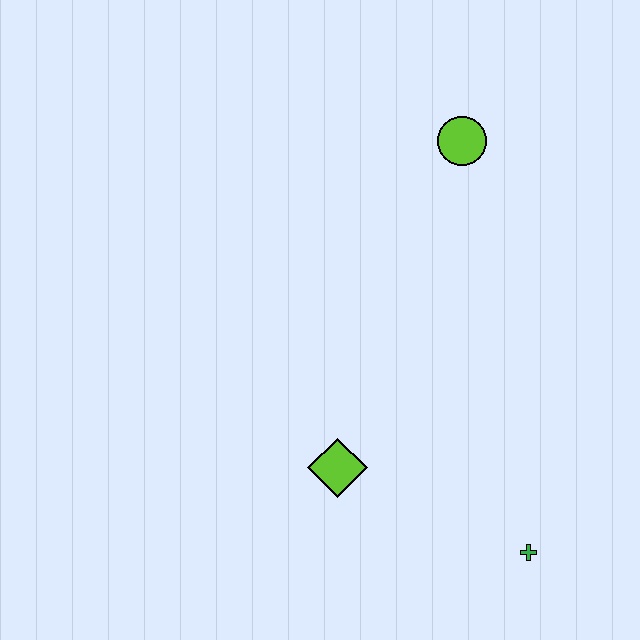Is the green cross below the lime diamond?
Yes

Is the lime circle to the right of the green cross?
No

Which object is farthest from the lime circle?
The green cross is farthest from the lime circle.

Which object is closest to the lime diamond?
The green cross is closest to the lime diamond.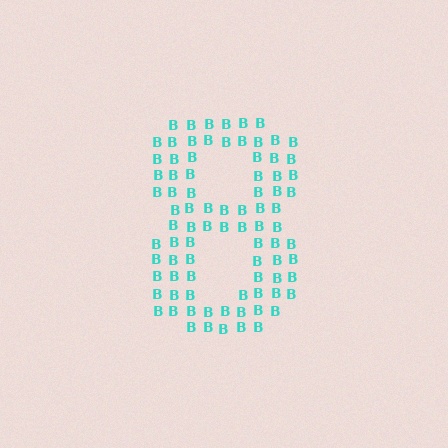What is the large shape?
The large shape is the digit 8.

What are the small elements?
The small elements are letter B's.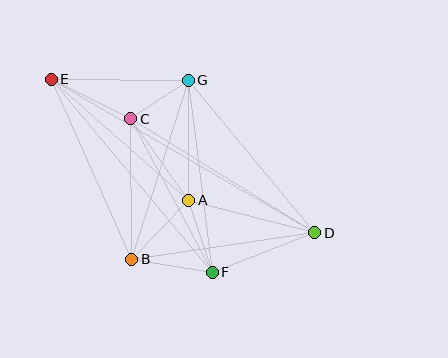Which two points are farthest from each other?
Points D and E are farthest from each other.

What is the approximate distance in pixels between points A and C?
The distance between A and C is approximately 100 pixels.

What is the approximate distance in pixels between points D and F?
The distance between D and F is approximately 110 pixels.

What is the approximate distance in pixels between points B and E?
The distance between B and E is approximately 197 pixels.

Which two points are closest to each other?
Points C and G are closest to each other.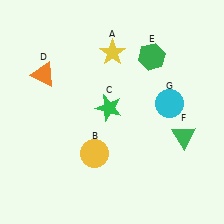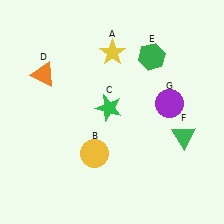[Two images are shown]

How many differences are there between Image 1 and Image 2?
There is 1 difference between the two images.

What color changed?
The circle (G) changed from cyan in Image 1 to purple in Image 2.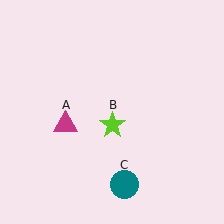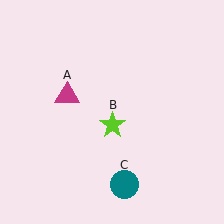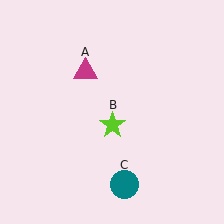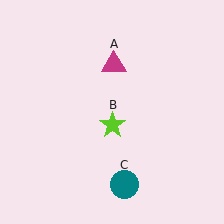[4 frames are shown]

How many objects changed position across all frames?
1 object changed position: magenta triangle (object A).